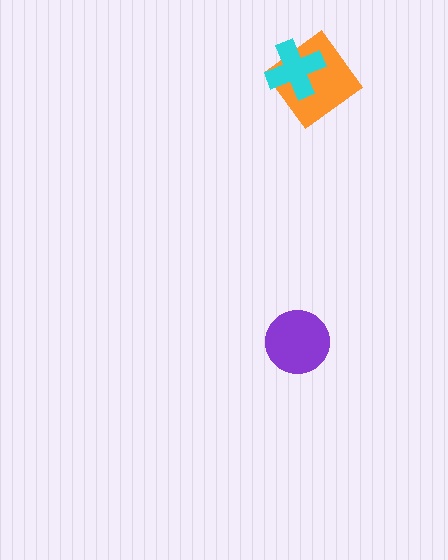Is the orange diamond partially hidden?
Yes, it is partially covered by another shape.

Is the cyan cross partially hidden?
No, no other shape covers it.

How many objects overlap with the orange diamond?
1 object overlaps with the orange diamond.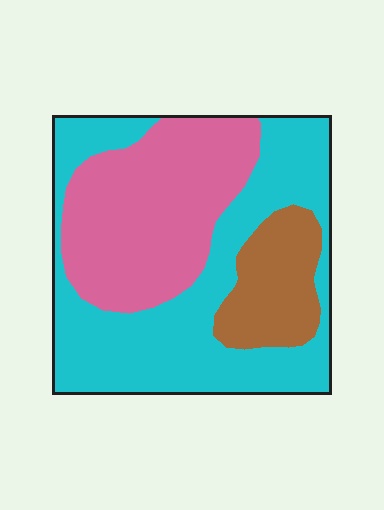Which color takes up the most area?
Cyan, at roughly 50%.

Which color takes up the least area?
Brown, at roughly 15%.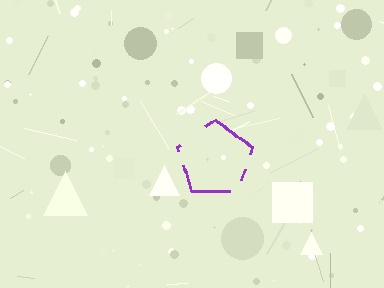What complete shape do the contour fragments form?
The contour fragments form a pentagon.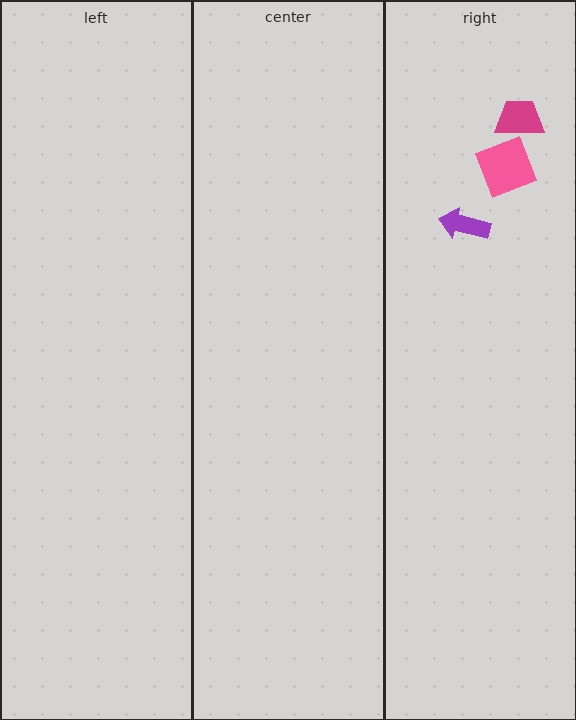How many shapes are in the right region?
3.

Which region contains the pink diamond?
The right region.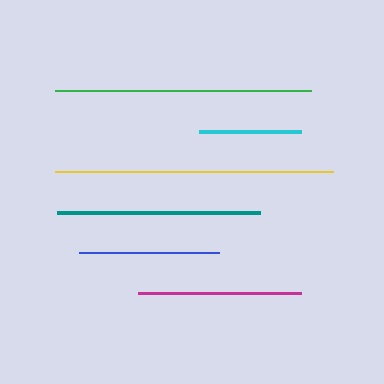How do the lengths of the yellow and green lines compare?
The yellow and green lines are approximately the same length.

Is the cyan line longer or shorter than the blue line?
The blue line is longer than the cyan line.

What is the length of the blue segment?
The blue segment is approximately 139 pixels long.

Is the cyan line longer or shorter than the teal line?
The teal line is longer than the cyan line.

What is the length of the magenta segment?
The magenta segment is approximately 163 pixels long.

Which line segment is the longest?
The yellow line is the longest at approximately 278 pixels.